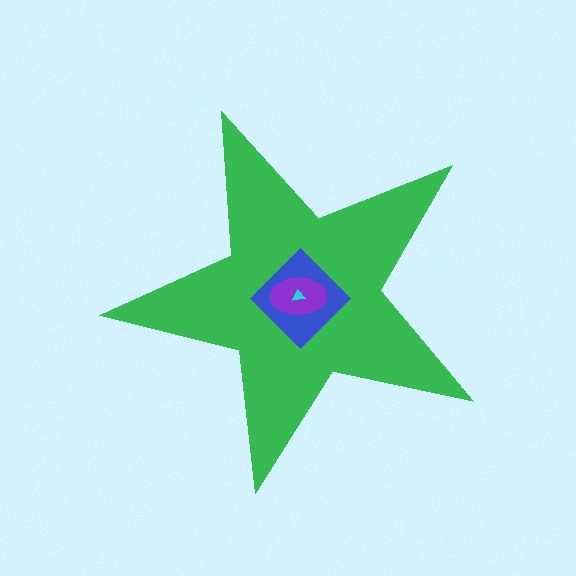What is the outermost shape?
The green star.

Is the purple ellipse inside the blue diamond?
Yes.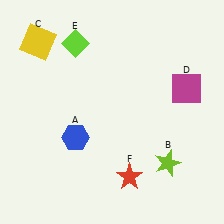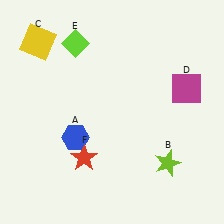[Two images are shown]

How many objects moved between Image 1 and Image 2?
1 object moved between the two images.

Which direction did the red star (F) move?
The red star (F) moved left.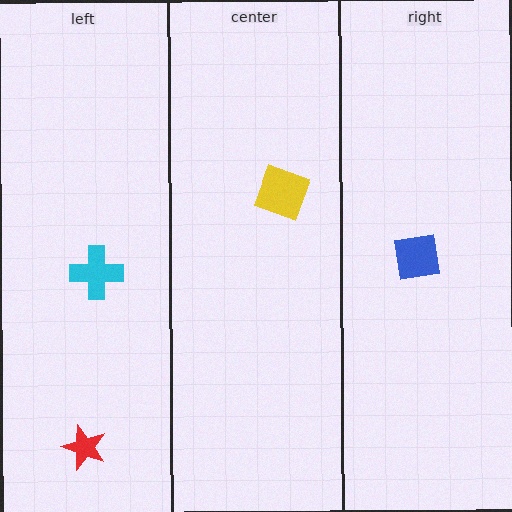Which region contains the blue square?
The right region.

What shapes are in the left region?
The cyan cross, the red star.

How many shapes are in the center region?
1.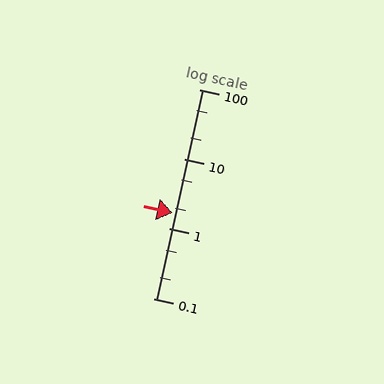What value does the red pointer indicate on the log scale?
The pointer indicates approximately 1.7.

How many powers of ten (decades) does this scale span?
The scale spans 3 decades, from 0.1 to 100.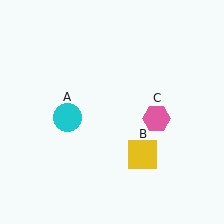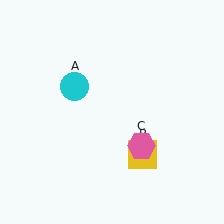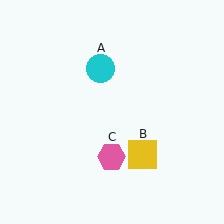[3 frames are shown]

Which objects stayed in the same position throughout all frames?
Yellow square (object B) remained stationary.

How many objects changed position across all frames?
2 objects changed position: cyan circle (object A), pink hexagon (object C).